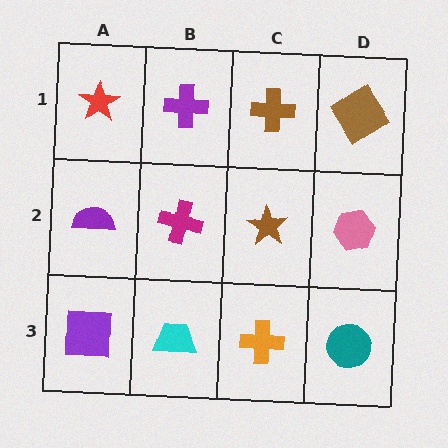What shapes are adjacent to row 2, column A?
A red star (row 1, column A), a purple square (row 3, column A), a magenta cross (row 2, column B).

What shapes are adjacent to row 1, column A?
A purple semicircle (row 2, column A), a purple cross (row 1, column B).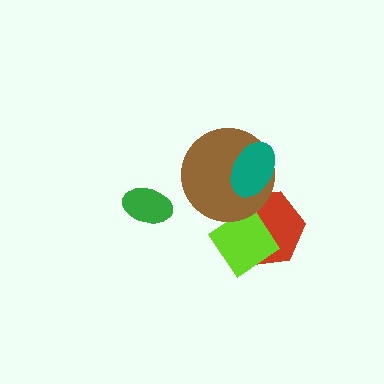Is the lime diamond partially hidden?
No, no other shape covers it.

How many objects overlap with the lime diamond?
1 object overlaps with the lime diamond.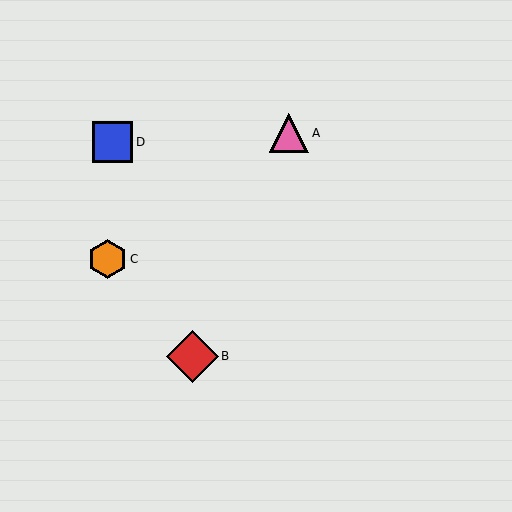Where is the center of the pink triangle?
The center of the pink triangle is at (289, 133).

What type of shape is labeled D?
Shape D is a blue square.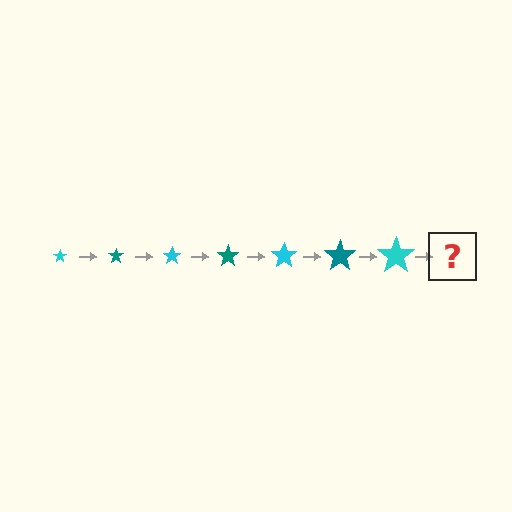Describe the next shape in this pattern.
It should be a teal star, larger than the previous one.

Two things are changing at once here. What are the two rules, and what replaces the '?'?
The two rules are that the star grows larger each step and the color cycles through cyan and teal. The '?' should be a teal star, larger than the previous one.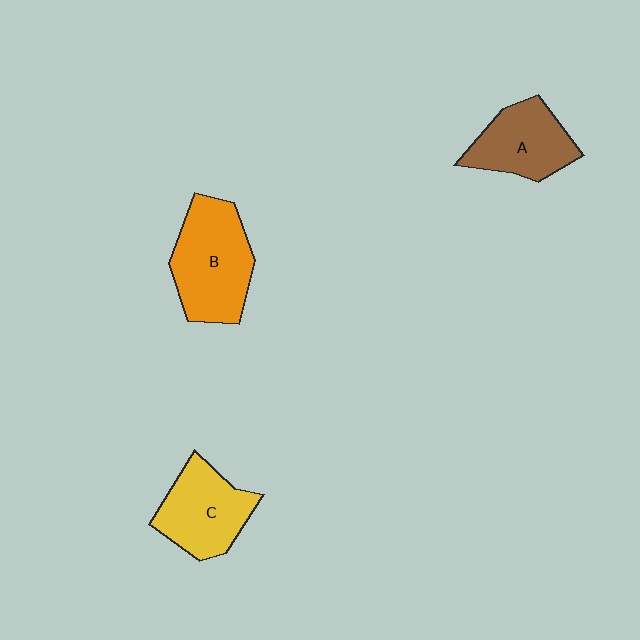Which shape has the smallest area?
Shape A (brown).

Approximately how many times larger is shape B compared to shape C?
Approximately 1.2 times.